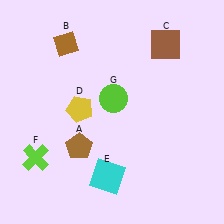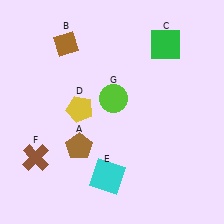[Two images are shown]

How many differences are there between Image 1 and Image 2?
There are 2 differences between the two images.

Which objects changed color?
C changed from brown to green. F changed from lime to brown.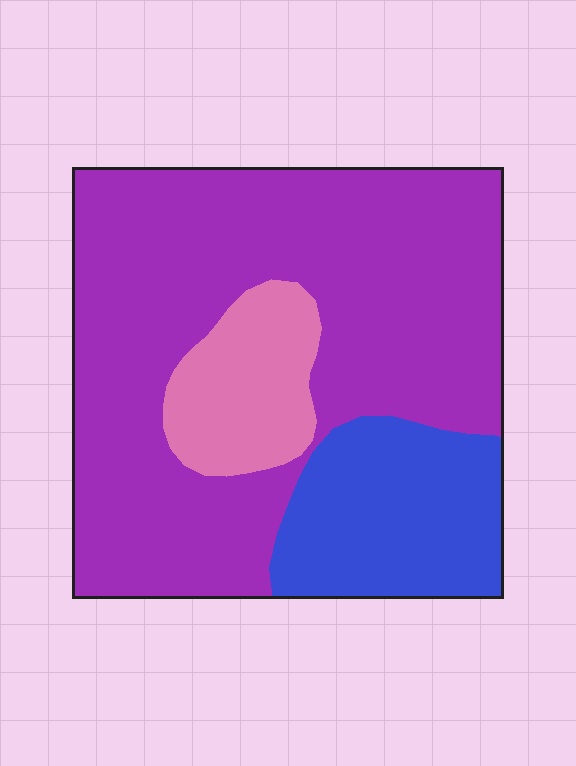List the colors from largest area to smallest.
From largest to smallest: purple, blue, pink.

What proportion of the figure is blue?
Blue takes up between a sixth and a third of the figure.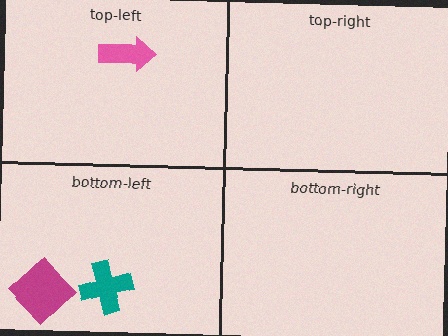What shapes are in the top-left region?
The pink arrow.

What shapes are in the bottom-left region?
The magenta diamond, the teal cross.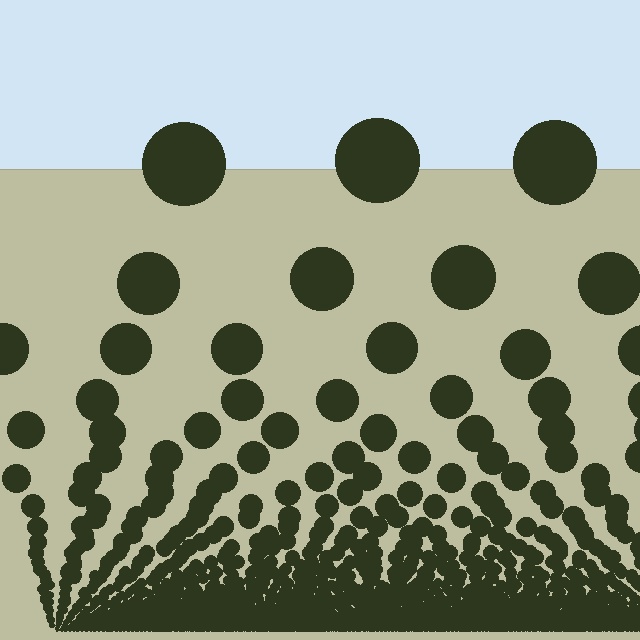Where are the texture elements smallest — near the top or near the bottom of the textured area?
Near the bottom.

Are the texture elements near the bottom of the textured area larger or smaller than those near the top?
Smaller. The gradient is inverted — elements near the bottom are smaller and denser.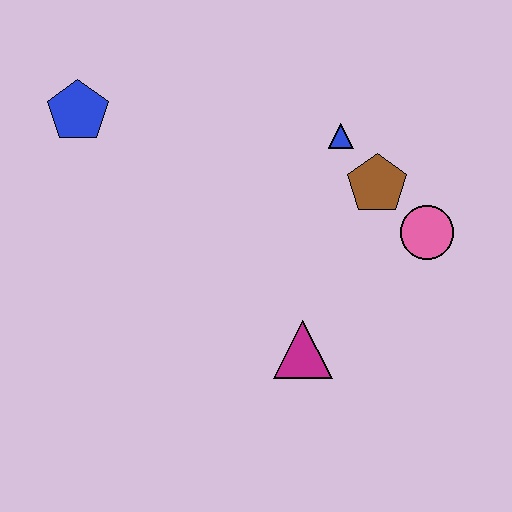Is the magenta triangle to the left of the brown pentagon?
Yes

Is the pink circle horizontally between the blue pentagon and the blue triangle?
No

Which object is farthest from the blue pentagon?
The pink circle is farthest from the blue pentagon.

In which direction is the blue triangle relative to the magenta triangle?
The blue triangle is above the magenta triangle.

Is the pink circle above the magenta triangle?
Yes